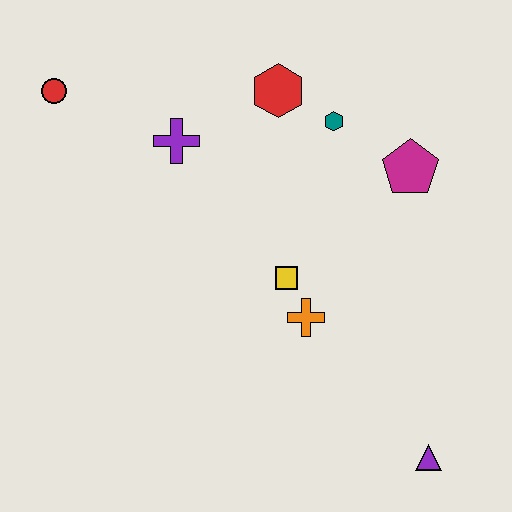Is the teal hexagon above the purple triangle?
Yes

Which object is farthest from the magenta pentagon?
The red circle is farthest from the magenta pentagon.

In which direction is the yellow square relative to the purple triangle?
The yellow square is above the purple triangle.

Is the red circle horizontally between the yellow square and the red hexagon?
No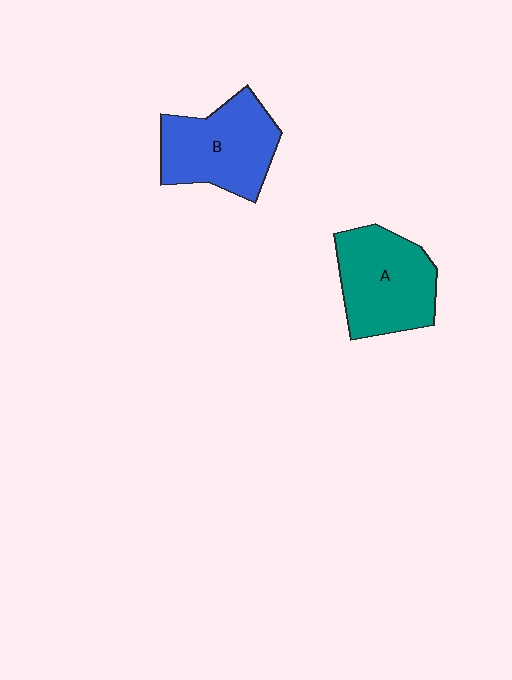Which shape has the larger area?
Shape A (teal).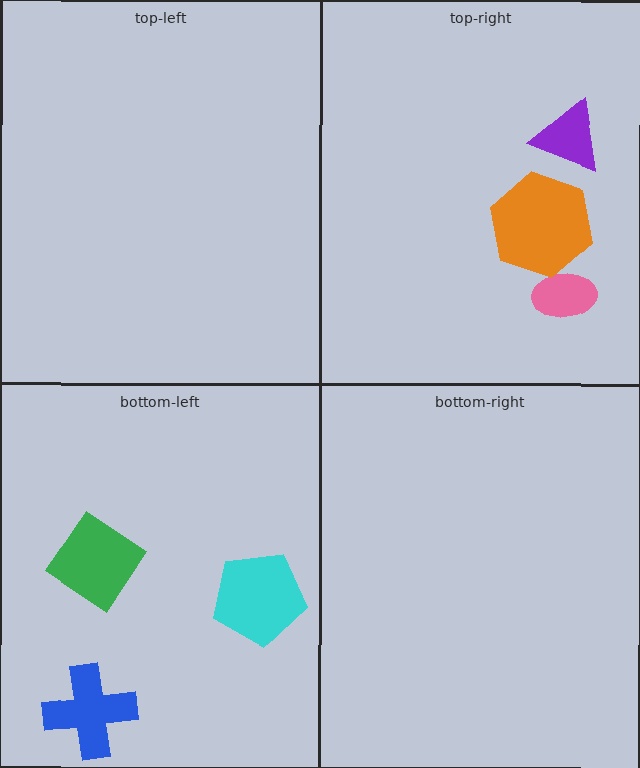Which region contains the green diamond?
The bottom-left region.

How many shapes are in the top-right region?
3.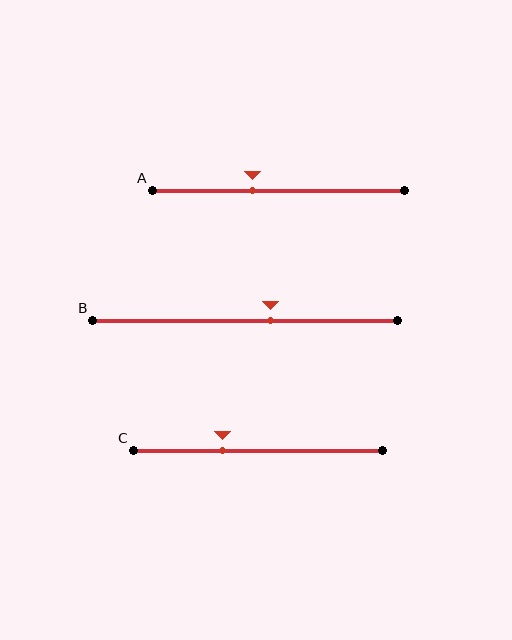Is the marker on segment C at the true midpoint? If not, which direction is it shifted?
No, the marker on segment C is shifted to the left by about 14% of the segment length.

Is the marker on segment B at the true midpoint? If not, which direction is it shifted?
No, the marker on segment B is shifted to the right by about 8% of the segment length.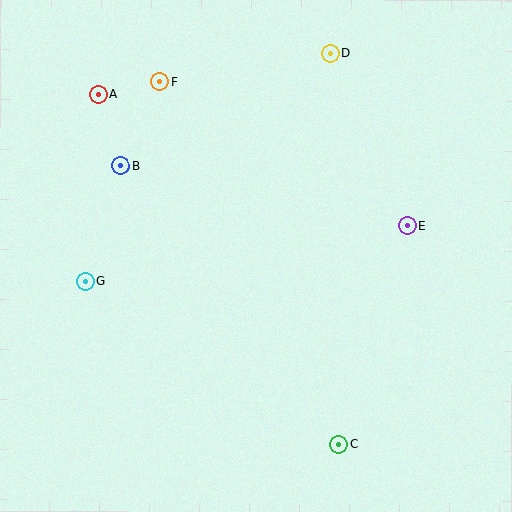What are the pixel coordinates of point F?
Point F is at (159, 81).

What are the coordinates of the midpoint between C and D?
The midpoint between C and D is at (335, 249).